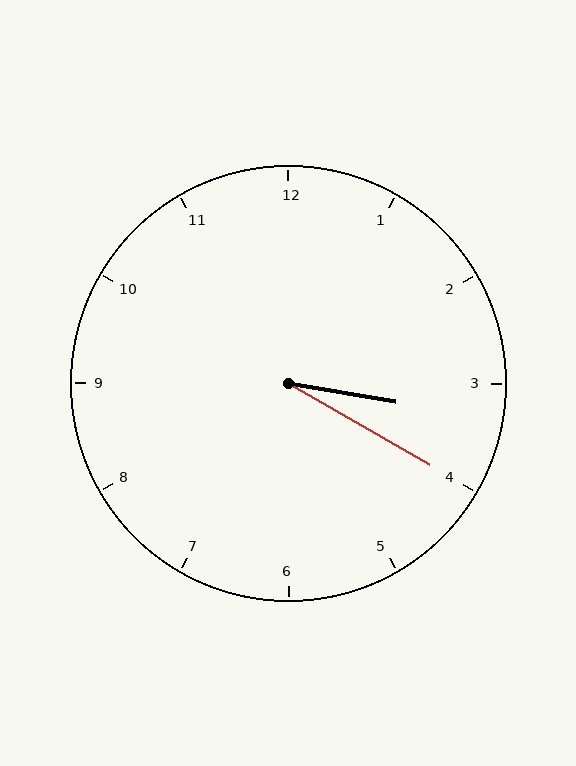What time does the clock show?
3:20.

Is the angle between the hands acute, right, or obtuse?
It is acute.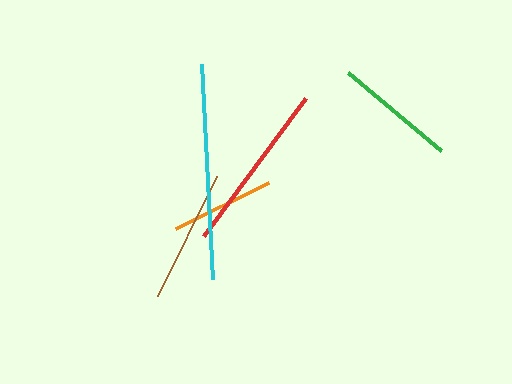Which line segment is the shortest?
The orange line is the shortest at approximately 104 pixels.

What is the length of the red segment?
The red segment is approximately 172 pixels long.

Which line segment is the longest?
The cyan line is the longest at approximately 215 pixels.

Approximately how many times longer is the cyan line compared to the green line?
The cyan line is approximately 1.8 times the length of the green line.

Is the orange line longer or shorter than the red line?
The red line is longer than the orange line.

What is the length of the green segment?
The green segment is approximately 121 pixels long.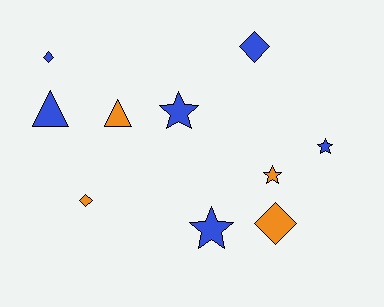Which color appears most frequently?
Blue, with 6 objects.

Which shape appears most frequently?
Star, with 4 objects.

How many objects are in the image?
There are 10 objects.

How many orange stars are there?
There is 1 orange star.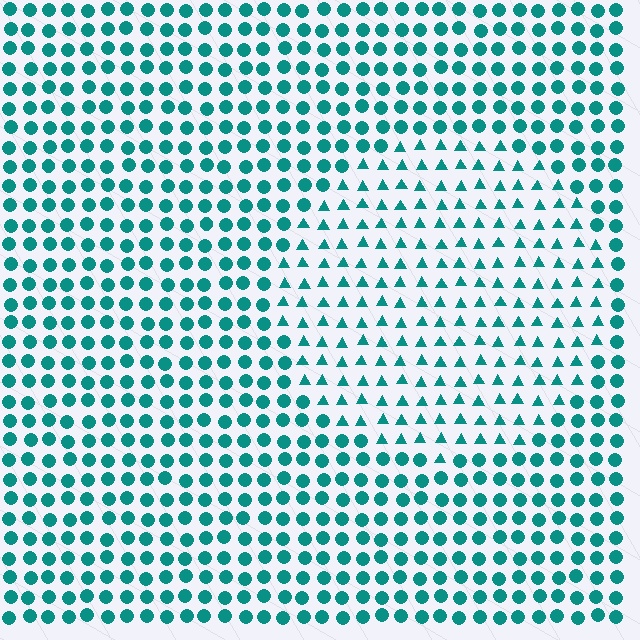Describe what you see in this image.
The image is filled with small teal elements arranged in a uniform grid. A circle-shaped region contains triangles, while the surrounding area contains circles. The boundary is defined purely by the change in element shape.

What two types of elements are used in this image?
The image uses triangles inside the circle region and circles outside it.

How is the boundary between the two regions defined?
The boundary is defined by a change in element shape: triangles inside vs. circles outside. All elements share the same color and spacing.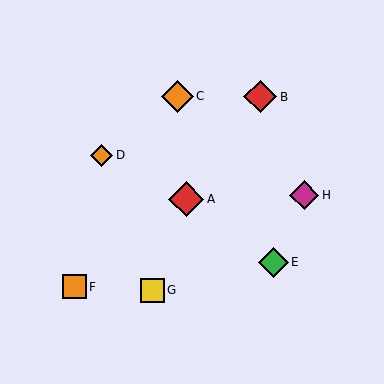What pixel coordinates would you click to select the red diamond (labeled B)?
Click at (260, 97) to select the red diamond B.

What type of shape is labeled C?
Shape C is an orange diamond.